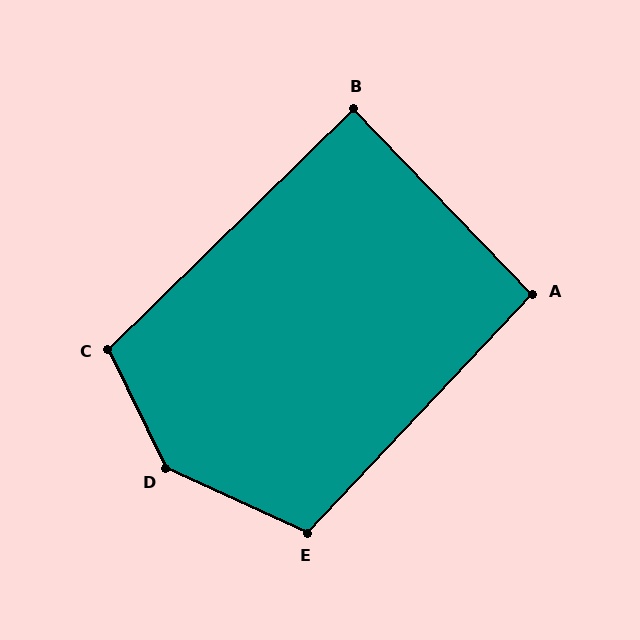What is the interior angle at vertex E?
Approximately 109 degrees (obtuse).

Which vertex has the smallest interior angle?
B, at approximately 89 degrees.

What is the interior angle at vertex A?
Approximately 93 degrees (approximately right).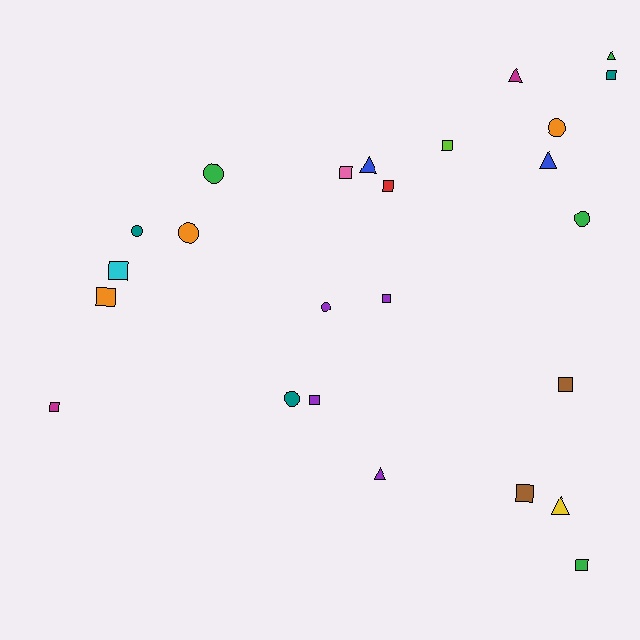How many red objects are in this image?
There is 1 red object.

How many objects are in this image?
There are 25 objects.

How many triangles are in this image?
There are 6 triangles.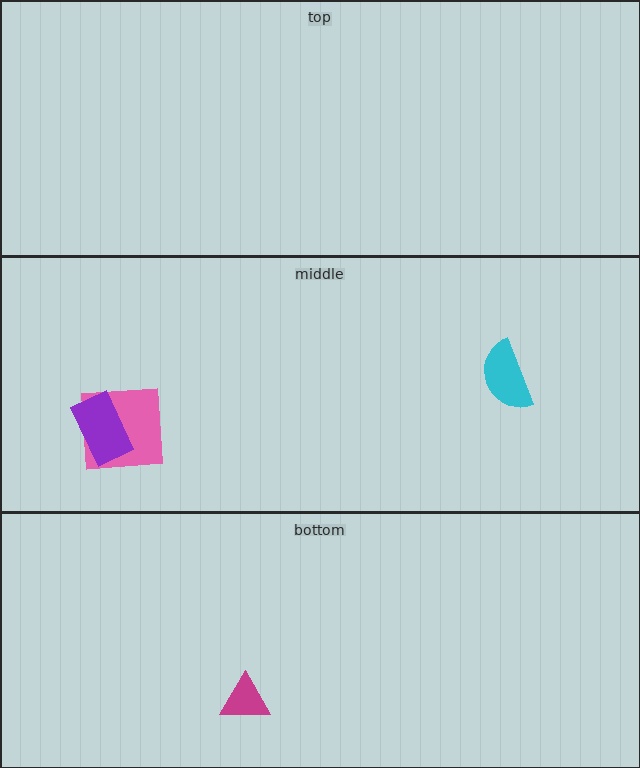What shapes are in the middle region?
The cyan semicircle, the pink square, the purple rectangle.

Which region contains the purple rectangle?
The middle region.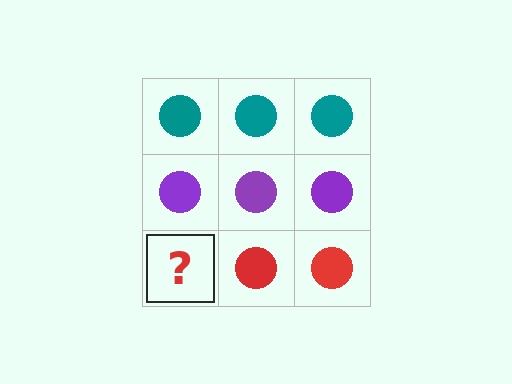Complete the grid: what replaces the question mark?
The question mark should be replaced with a red circle.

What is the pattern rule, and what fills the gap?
The rule is that each row has a consistent color. The gap should be filled with a red circle.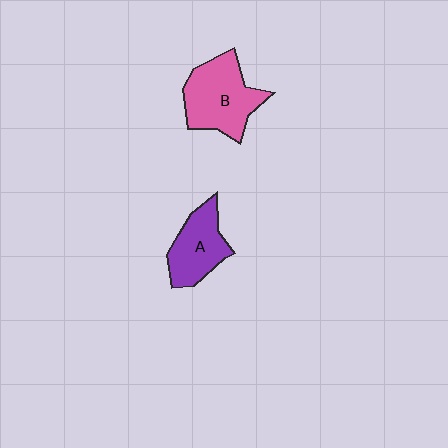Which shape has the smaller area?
Shape A (purple).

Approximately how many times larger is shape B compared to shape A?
Approximately 1.3 times.